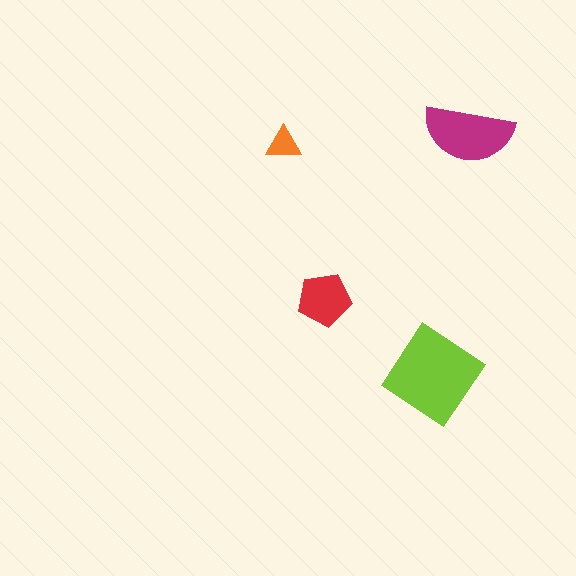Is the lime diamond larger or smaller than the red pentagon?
Larger.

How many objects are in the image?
There are 4 objects in the image.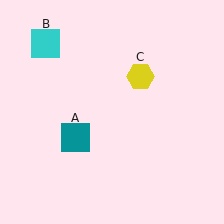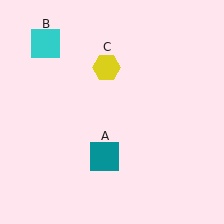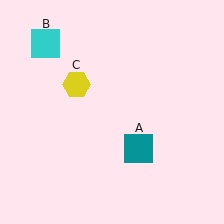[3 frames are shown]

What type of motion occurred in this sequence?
The teal square (object A), yellow hexagon (object C) rotated counterclockwise around the center of the scene.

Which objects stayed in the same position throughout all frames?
Cyan square (object B) remained stationary.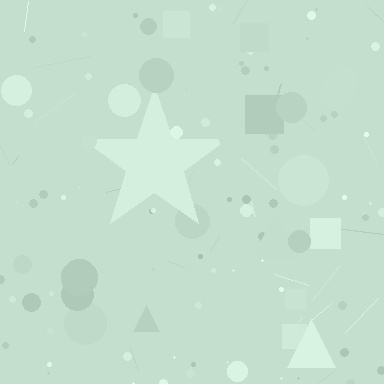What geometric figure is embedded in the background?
A star is embedded in the background.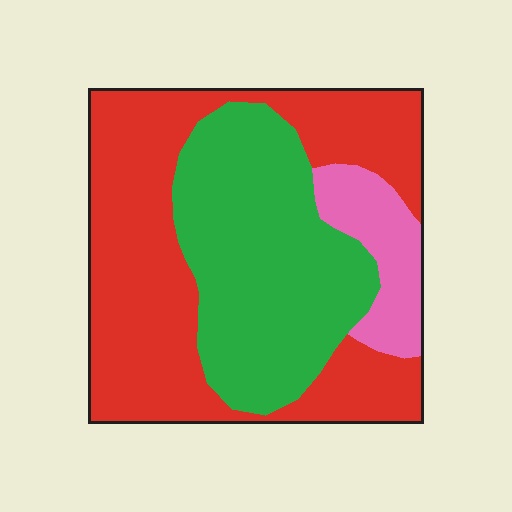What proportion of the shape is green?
Green takes up about three eighths (3/8) of the shape.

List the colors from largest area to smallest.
From largest to smallest: red, green, pink.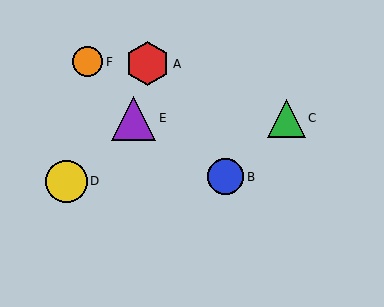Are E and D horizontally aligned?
No, E is at y≈118 and D is at y≈181.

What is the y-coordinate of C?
Object C is at y≈118.